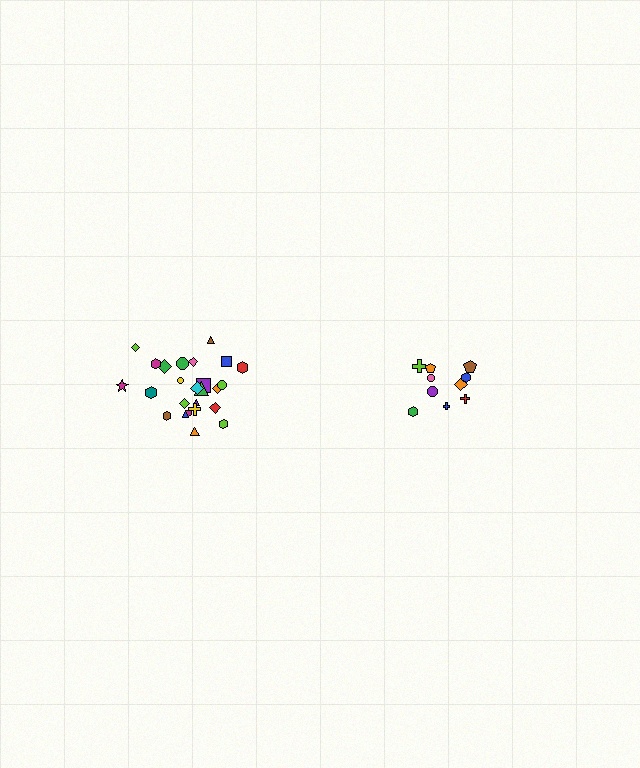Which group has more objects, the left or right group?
The left group.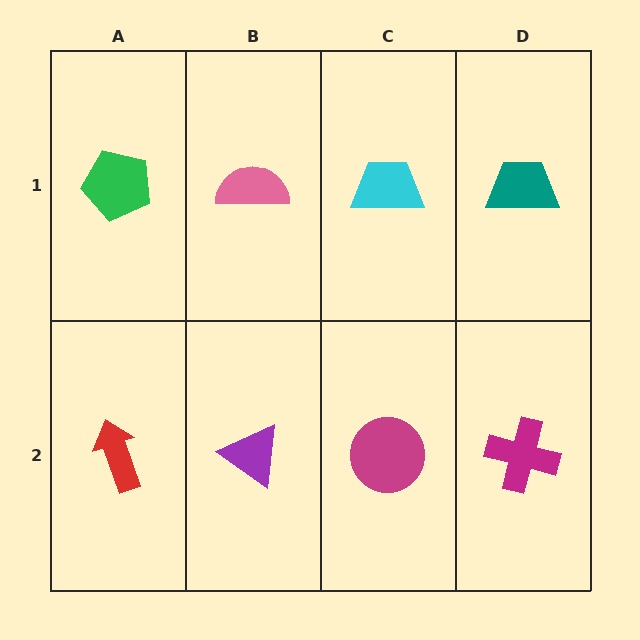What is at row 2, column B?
A purple triangle.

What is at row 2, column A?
A red arrow.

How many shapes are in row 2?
4 shapes.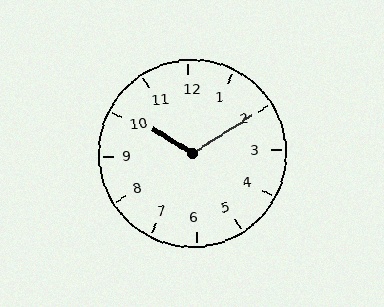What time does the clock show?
10:10.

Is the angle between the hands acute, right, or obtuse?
It is obtuse.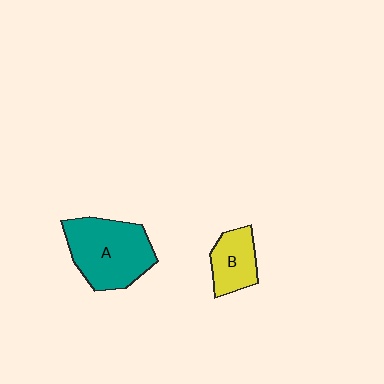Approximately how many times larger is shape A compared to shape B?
Approximately 2.0 times.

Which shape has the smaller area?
Shape B (yellow).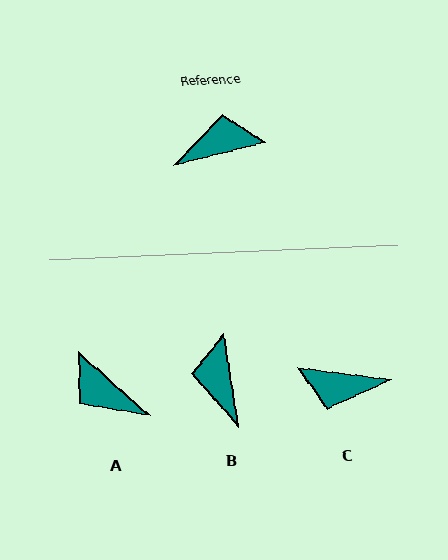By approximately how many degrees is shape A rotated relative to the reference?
Approximately 125 degrees counter-clockwise.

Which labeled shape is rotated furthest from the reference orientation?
C, about 158 degrees away.